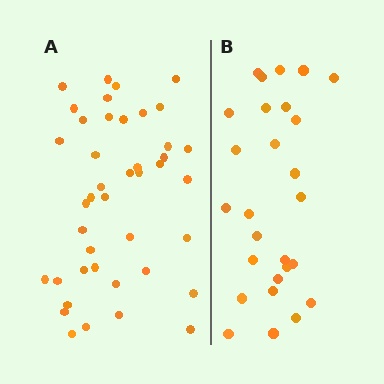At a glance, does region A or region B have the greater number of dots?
Region A (the left region) has more dots.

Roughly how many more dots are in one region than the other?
Region A has approximately 15 more dots than region B.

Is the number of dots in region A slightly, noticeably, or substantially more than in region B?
Region A has substantially more. The ratio is roughly 1.6 to 1.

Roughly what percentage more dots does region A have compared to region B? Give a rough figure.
About 55% more.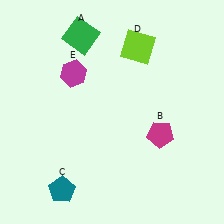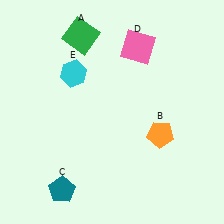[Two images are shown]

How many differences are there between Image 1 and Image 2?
There are 3 differences between the two images.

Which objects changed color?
B changed from magenta to orange. D changed from lime to pink. E changed from magenta to cyan.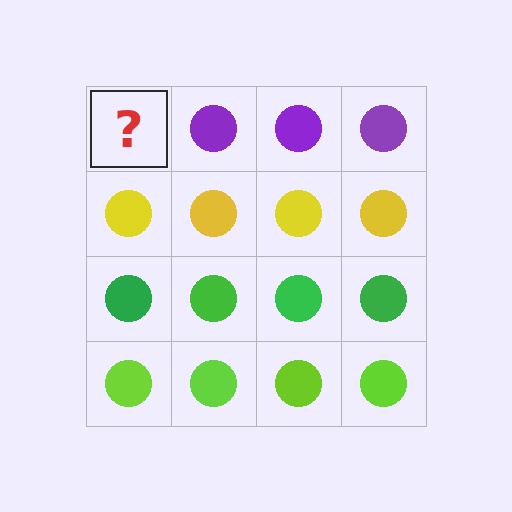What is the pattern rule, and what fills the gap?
The rule is that each row has a consistent color. The gap should be filled with a purple circle.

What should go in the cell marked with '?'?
The missing cell should contain a purple circle.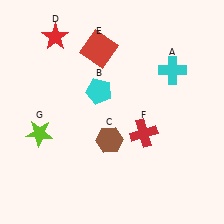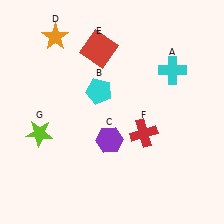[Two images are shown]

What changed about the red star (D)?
In Image 1, D is red. In Image 2, it changed to orange.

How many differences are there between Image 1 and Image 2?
There are 2 differences between the two images.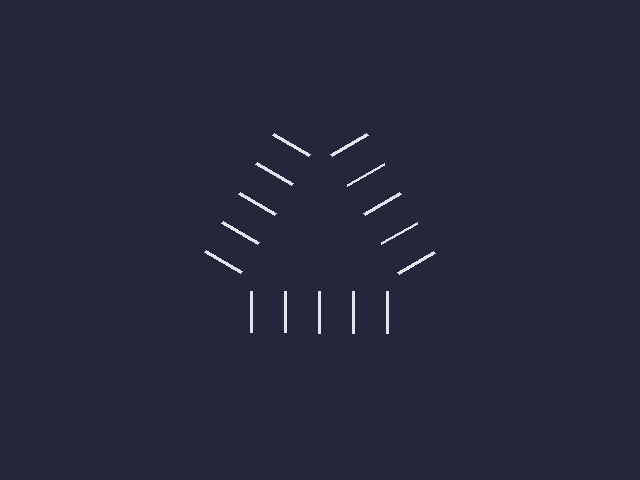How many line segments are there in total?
15 — 5 along each of the 3 edges.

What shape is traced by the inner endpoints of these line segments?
An illusory triangle — the line segments terminate on its edges but no continuous stroke is drawn.